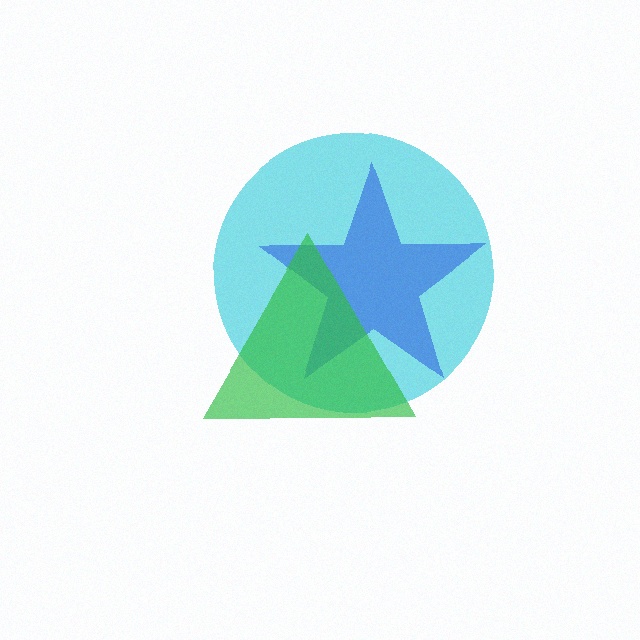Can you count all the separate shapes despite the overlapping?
Yes, there are 3 separate shapes.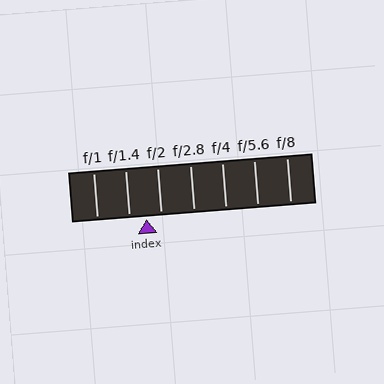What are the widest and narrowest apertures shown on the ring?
The widest aperture shown is f/1 and the narrowest is f/8.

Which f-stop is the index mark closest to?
The index mark is closest to f/2.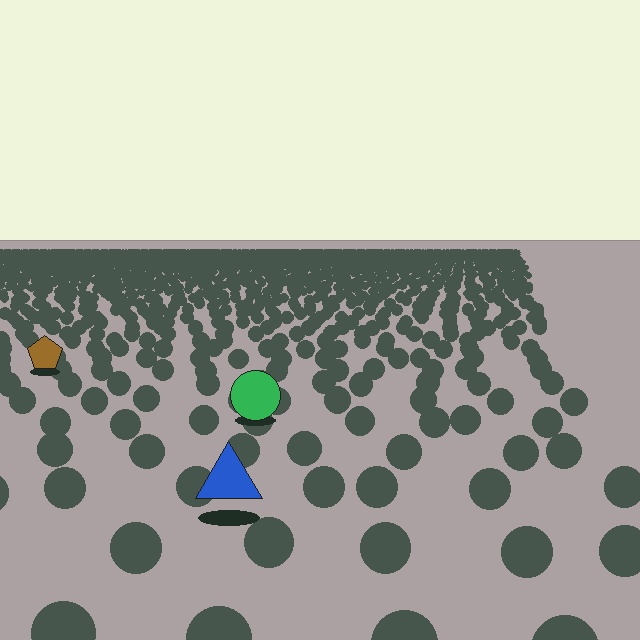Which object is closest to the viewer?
The blue triangle is closest. The texture marks near it are larger and more spread out.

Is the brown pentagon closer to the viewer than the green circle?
No. The green circle is closer — you can tell from the texture gradient: the ground texture is coarser near it.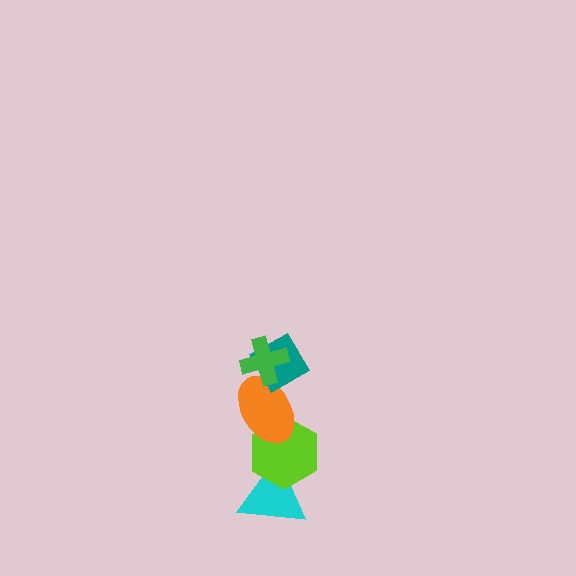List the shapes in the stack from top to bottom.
From top to bottom: the green cross, the teal diamond, the orange ellipse, the lime hexagon, the cyan triangle.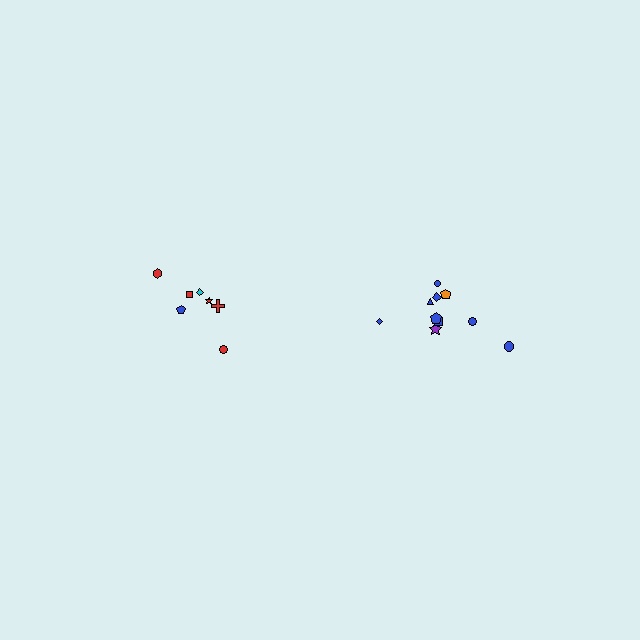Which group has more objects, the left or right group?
The right group.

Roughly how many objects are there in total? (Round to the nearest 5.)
Roughly 15 objects in total.